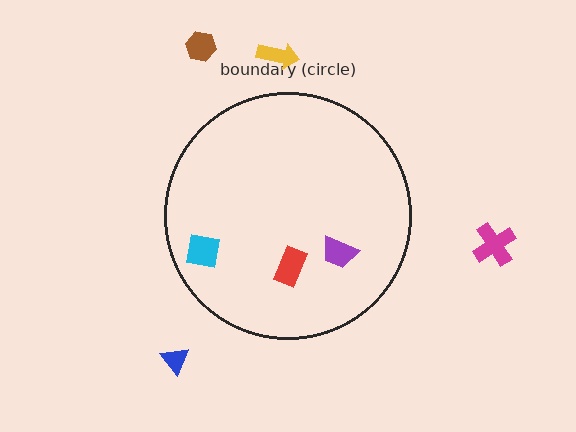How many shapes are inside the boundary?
3 inside, 4 outside.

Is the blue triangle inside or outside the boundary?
Outside.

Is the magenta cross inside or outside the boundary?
Outside.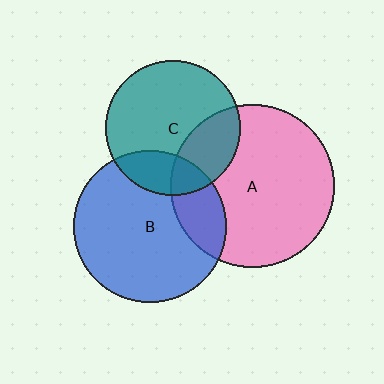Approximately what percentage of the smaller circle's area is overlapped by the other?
Approximately 20%.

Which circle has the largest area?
Circle A (pink).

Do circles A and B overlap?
Yes.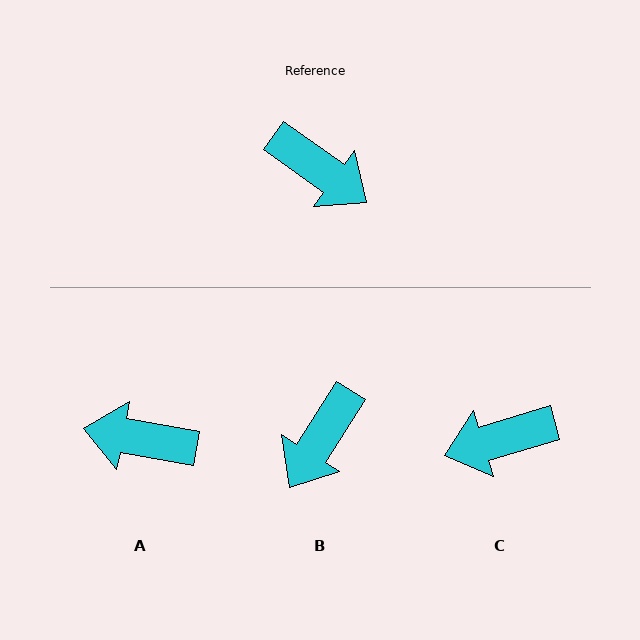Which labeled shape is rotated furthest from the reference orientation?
A, about 155 degrees away.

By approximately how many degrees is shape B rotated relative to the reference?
Approximately 87 degrees clockwise.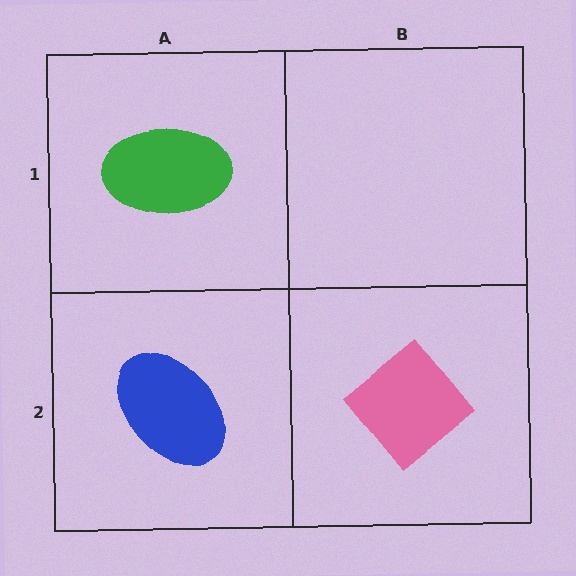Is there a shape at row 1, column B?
No, that cell is empty.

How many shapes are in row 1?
1 shape.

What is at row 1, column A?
A green ellipse.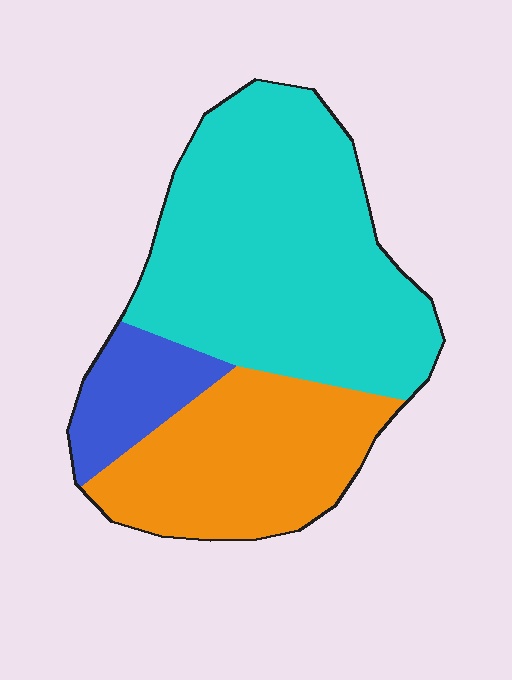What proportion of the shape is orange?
Orange covers about 30% of the shape.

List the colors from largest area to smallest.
From largest to smallest: cyan, orange, blue.